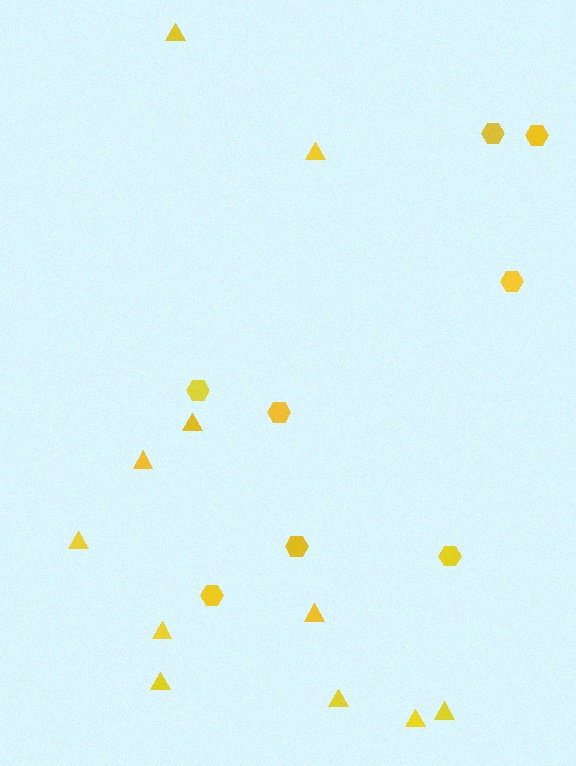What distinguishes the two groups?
There are 2 groups: one group of hexagons (8) and one group of triangles (11).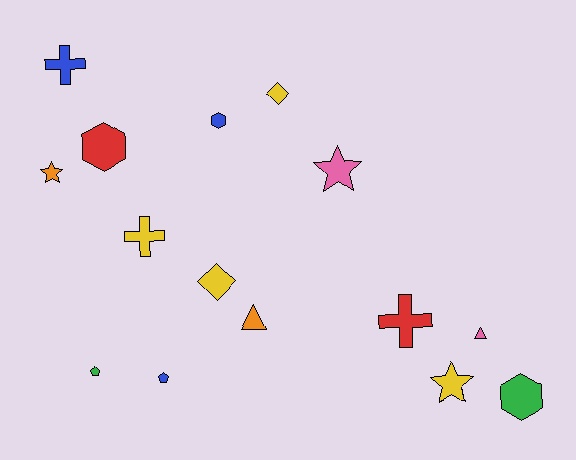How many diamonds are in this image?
There are 2 diamonds.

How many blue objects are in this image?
There are 3 blue objects.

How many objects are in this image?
There are 15 objects.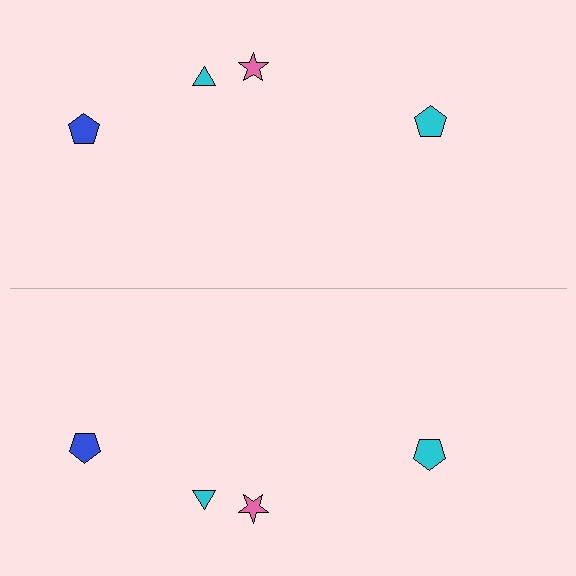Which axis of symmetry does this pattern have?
The pattern has a horizontal axis of symmetry running through the center of the image.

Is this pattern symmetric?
Yes, this pattern has bilateral (reflection) symmetry.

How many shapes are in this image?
There are 8 shapes in this image.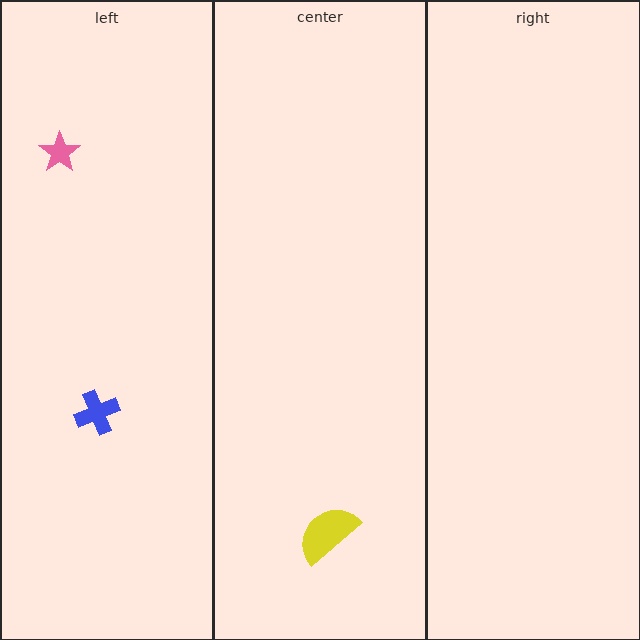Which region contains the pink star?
The left region.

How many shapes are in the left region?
2.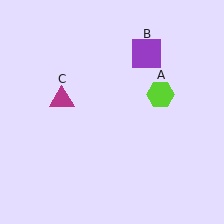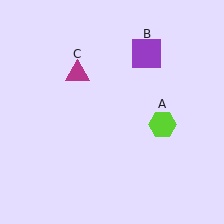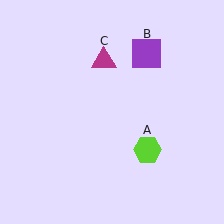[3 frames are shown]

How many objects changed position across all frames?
2 objects changed position: lime hexagon (object A), magenta triangle (object C).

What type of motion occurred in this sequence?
The lime hexagon (object A), magenta triangle (object C) rotated clockwise around the center of the scene.